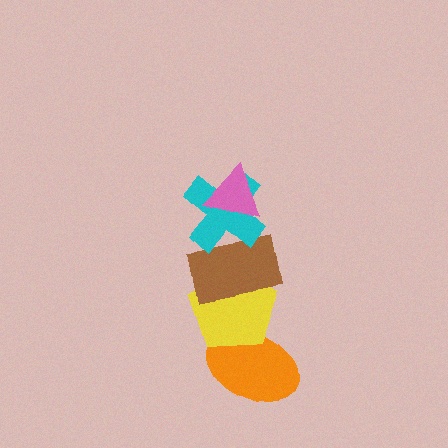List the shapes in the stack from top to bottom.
From top to bottom: the pink triangle, the cyan cross, the brown rectangle, the yellow pentagon, the orange ellipse.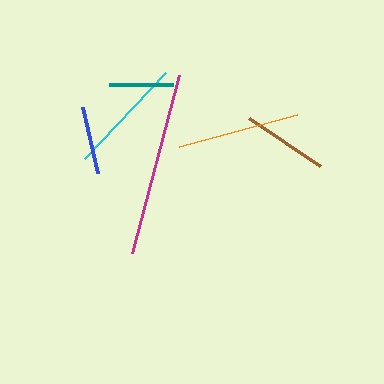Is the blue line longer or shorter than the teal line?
The blue line is longer than the teal line.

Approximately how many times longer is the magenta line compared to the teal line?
The magenta line is approximately 2.9 times the length of the teal line.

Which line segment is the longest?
The magenta line is the longest at approximately 184 pixels.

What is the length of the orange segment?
The orange segment is approximately 122 pixels long.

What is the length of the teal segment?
The teal segment is approximately 63 pixels long.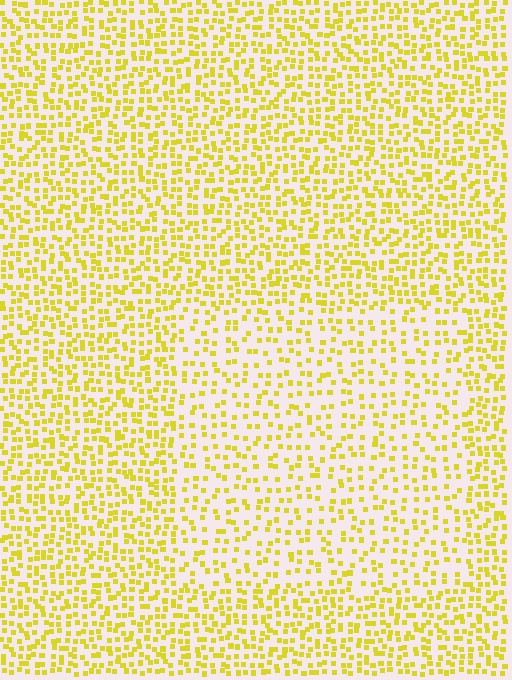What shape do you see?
I see a rectangle.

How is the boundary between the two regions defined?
The boundary is defined by a change in element density (approximately 1.7x ratio). All elements are the same color, size, and shape.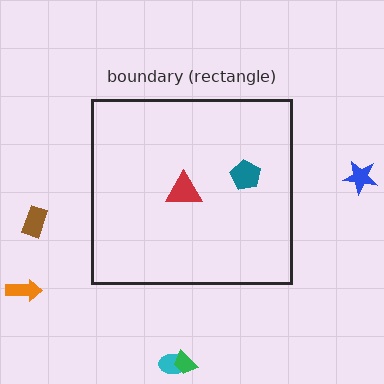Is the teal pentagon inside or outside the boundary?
Inside.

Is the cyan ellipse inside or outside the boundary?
Outside.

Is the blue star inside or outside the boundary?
Outside.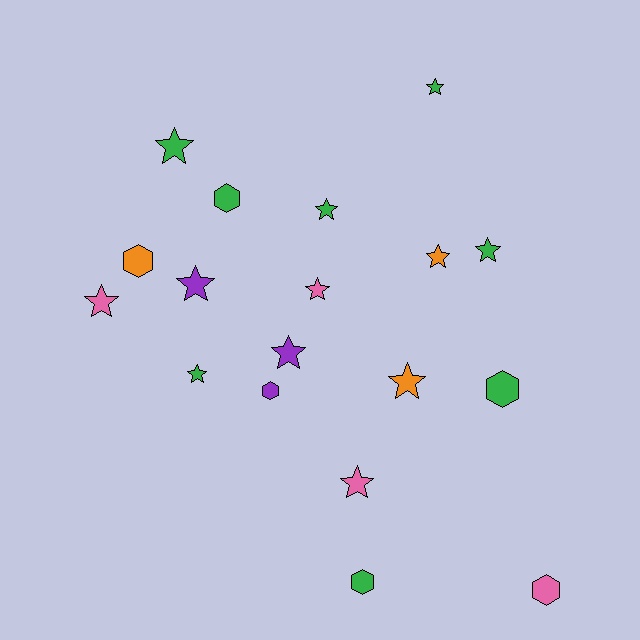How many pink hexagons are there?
There is 1 pink hexagon.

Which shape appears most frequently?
Star, with 12 objects.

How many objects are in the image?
There are 18 objects.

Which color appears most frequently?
Green, with 8 objects.